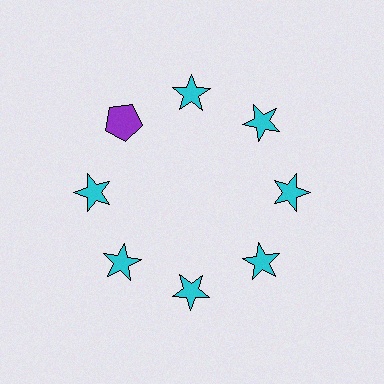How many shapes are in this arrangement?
There are 8 shapes arranged in a ring pattern.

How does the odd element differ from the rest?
It differs in both color (purple instead of cyan) and shape (pentagon instead of star).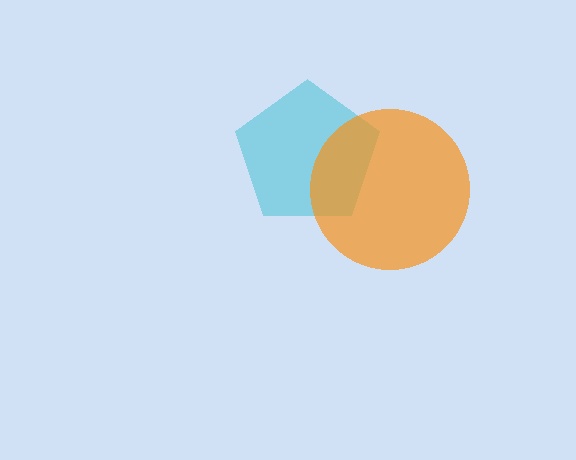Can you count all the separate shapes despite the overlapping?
Yes, there are 2 separate shapes.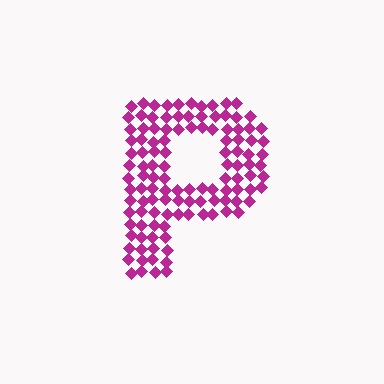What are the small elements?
The small elements are diamonds.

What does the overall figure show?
The overall figure shows the letter P.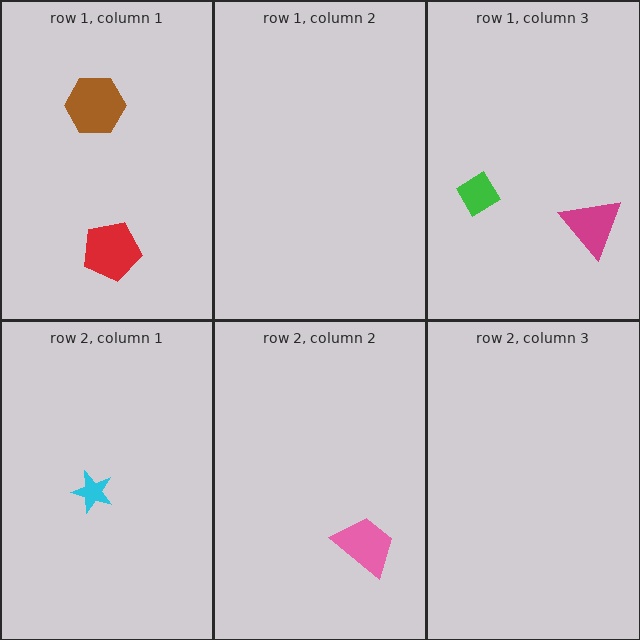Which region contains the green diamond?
The row 1, column 3 region.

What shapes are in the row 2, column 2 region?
The pink trapezoid.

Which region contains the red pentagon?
The row 1, column 1 region.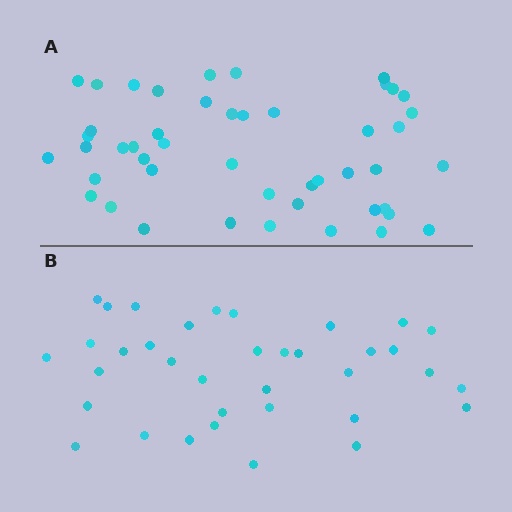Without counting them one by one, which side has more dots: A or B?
Region A (the top region) has more dots.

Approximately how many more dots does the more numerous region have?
Region A has roughly 12 or so more dots than region B.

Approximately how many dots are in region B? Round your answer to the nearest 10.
About 40 dots. (The exact count is 36, which rounds to 40.)